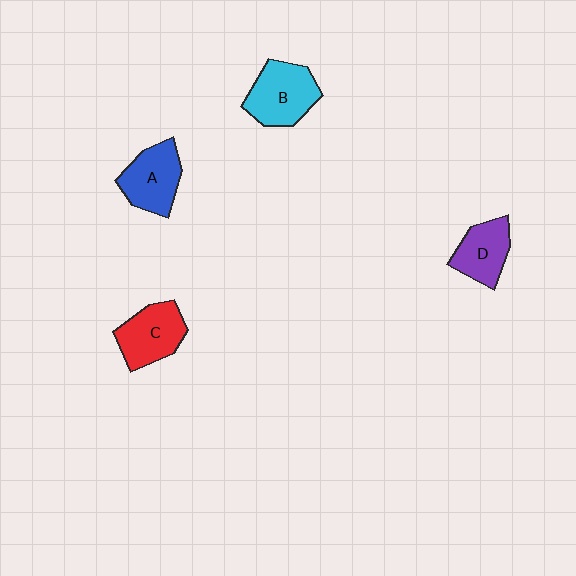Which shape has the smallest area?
Shape D (purple).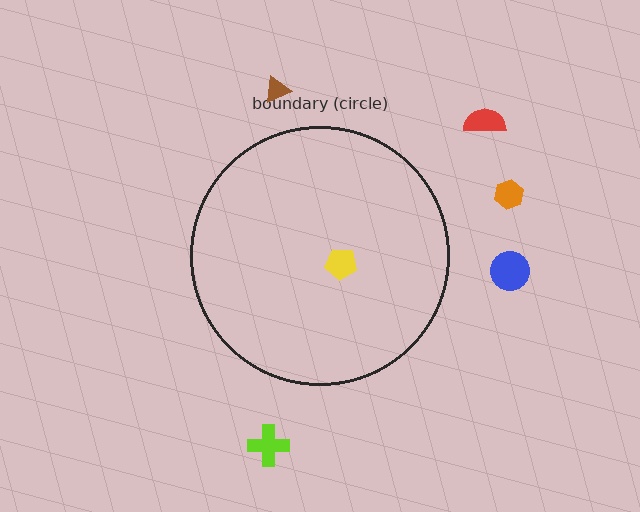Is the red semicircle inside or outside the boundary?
Outside.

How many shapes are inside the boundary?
1 inside, 5 outside.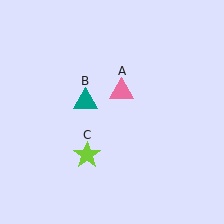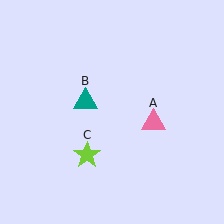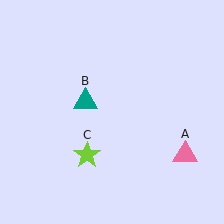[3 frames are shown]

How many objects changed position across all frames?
1 object changed position: pink triangle (object A).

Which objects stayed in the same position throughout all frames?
Teal triangle (object B) and lime star (object C) remained stationary.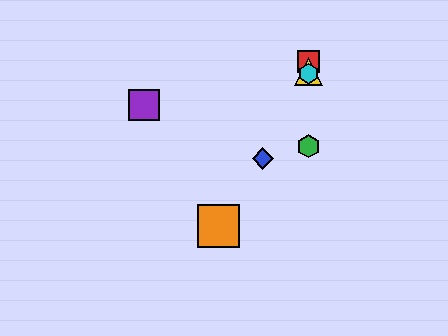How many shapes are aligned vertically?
4 shapes (the red square, the green hexagon, the yellow triangle, the cyan hexagon) are aligned vertically.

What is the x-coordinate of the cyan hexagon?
The cyan hexagon is at x≈308.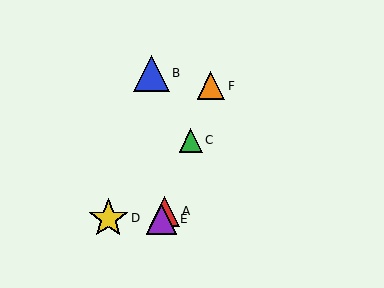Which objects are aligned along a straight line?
Objects A, C, E, F are aligned along a straight line.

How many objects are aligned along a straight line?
4 objects (A, C, E, F) are aligned along a straight line.